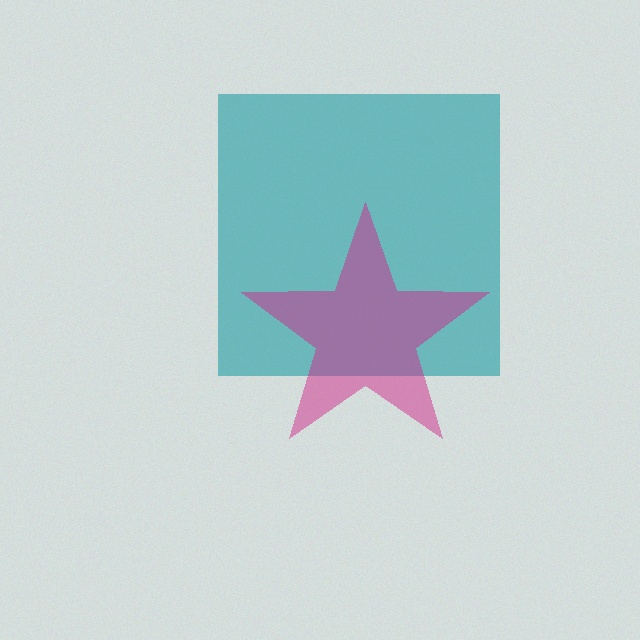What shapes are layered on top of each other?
The layered shapes are: a teal square, a magenta star.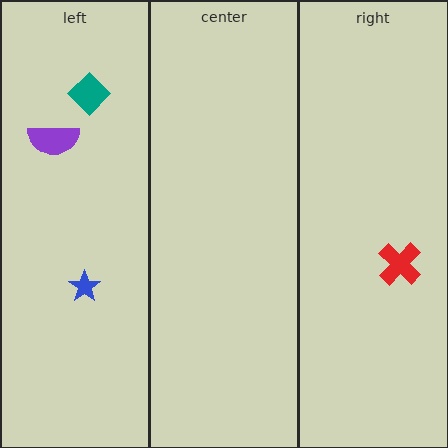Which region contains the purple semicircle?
The left region.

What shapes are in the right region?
The red cross.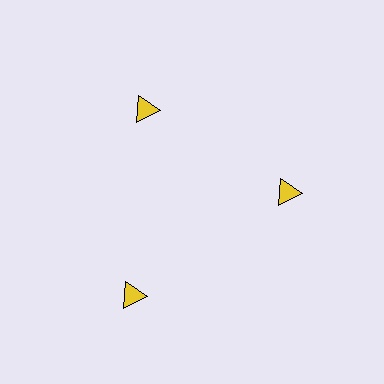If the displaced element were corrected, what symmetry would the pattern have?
It would have 3-fold rotational symmetry — the pattern would map onto itself every 120 degrees.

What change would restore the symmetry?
The symmetry would be restored by moving it inward, back onto the ring so that all 3 triangles sit at equal angles and equal distance from the center.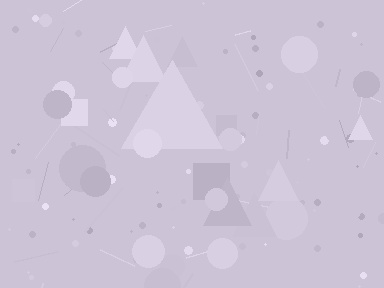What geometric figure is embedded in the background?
A triangle is embedded in the background.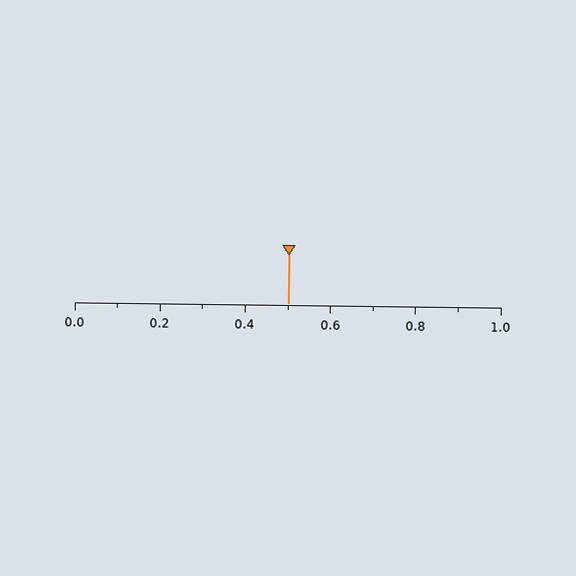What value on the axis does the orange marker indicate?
The marker indicates approximately 0.5.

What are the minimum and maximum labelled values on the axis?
The axis runs from 0.0 to 1.0.